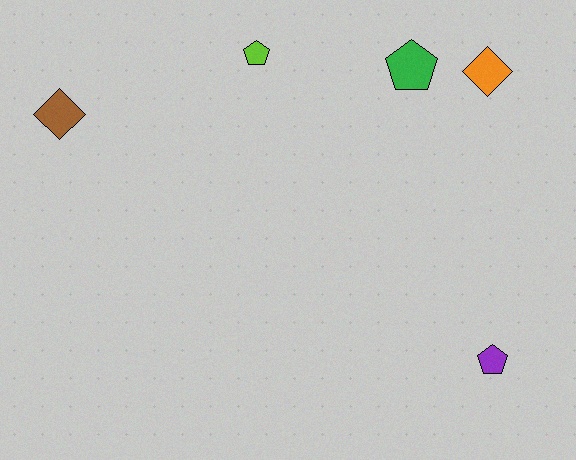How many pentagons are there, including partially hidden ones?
There are 3 pentagons.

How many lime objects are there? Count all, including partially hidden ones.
There is 1 lime object.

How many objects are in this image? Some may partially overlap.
There are 5 objects.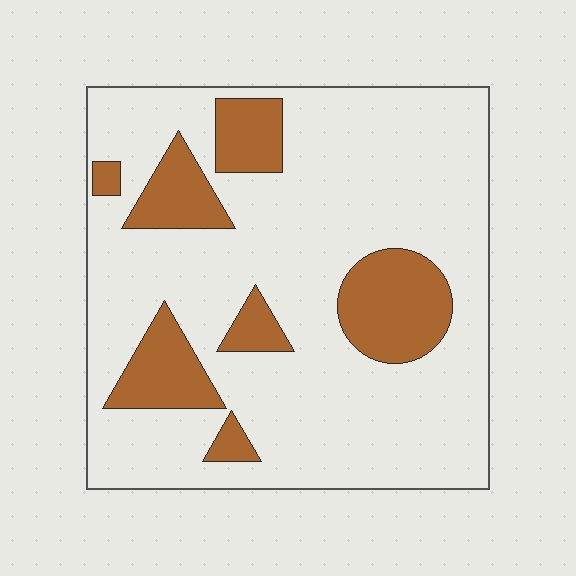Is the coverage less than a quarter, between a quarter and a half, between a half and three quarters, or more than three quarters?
Less than a quarter.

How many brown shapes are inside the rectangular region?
7.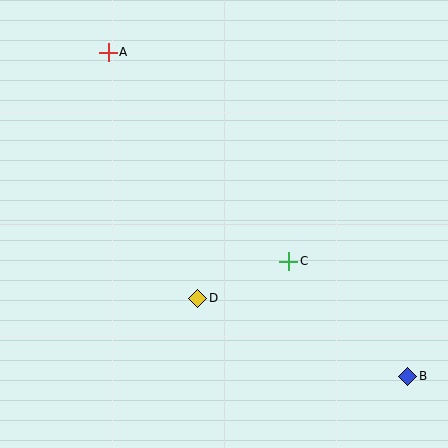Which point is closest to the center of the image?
Point C at (289, 261) is closest to the center.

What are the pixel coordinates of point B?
Point B is at (408, 376).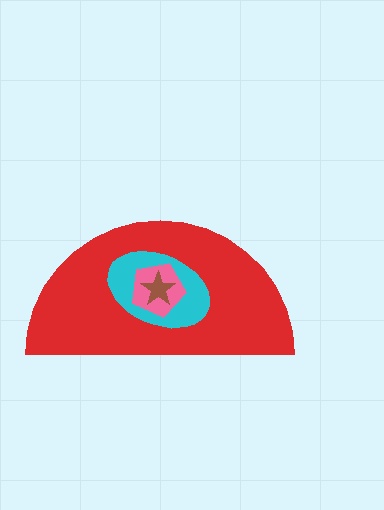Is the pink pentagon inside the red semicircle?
Yes.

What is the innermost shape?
The brown star.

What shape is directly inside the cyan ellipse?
The pink pentagon.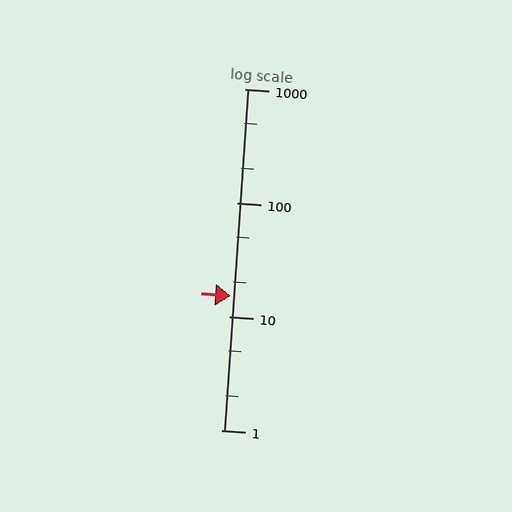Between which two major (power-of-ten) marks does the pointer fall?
The pointer is between 10 and 100.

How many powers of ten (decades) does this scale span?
The scale spans 3 decades, from 1 to 1000.